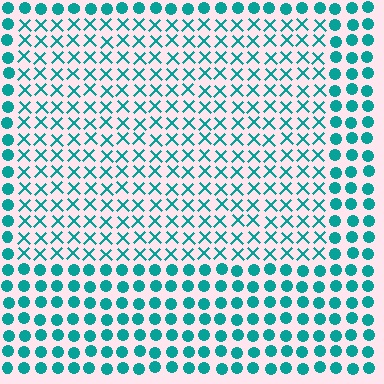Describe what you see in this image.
The image is filled with small teal elements arranged in a uniform grid. A rectangle-shaped region contains X marks, while the surrounding area contains circles. The boundary is defined purely by the change in element shape.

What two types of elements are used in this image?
The image uses X marks inside the rectangle region and circles outside it.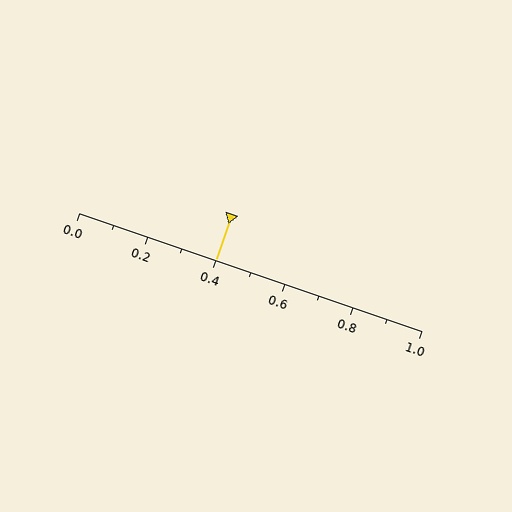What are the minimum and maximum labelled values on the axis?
The axis runs from 0.0 to 1.0.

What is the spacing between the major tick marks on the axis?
The major ticks are spaced 0.2 apart.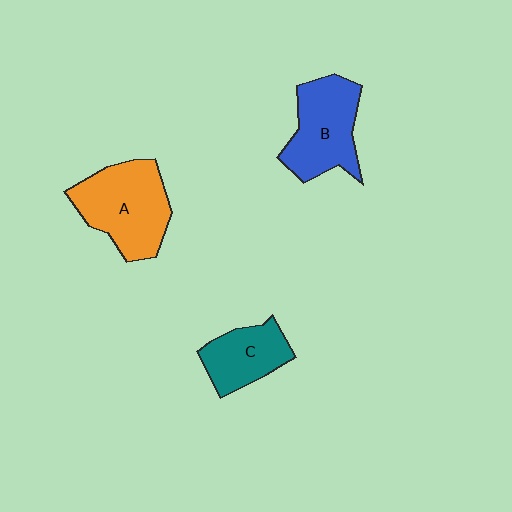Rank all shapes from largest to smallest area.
From largest to smallest: A (orange), B (blue), C (teal).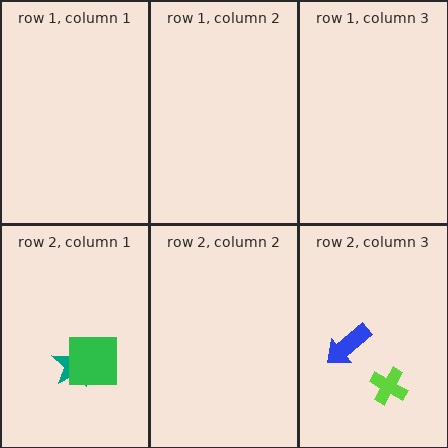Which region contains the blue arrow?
The row 2, column 3 region.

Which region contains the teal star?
The row 2, column 1 region.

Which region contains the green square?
The row 2, column 1 region.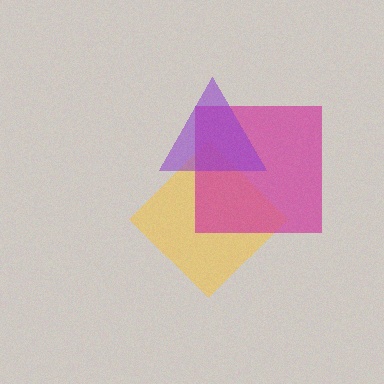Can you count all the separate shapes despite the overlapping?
Yes, there are 3 separate shapes.